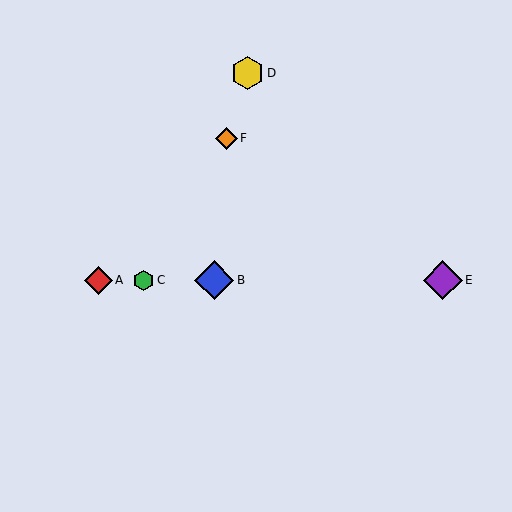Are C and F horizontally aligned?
No, C is at y≈280 and F is at y≈138.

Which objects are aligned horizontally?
Objects A, B, C, E are aligned horizontally.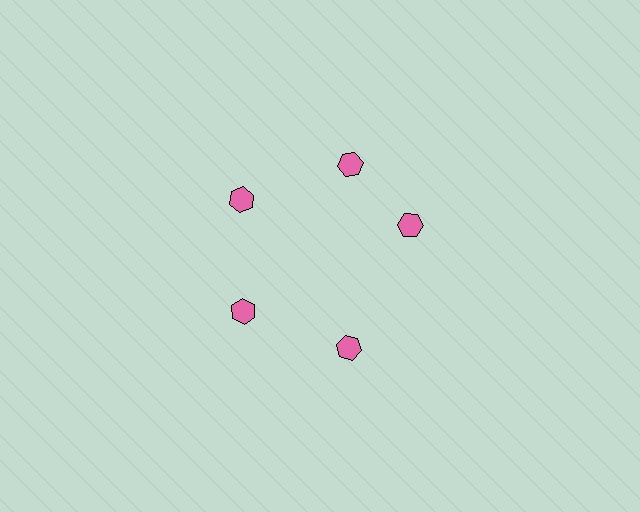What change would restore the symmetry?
The symmetry would be restored by rotating it back into even spacing with its neighbors so that all 5 hexagons sit at equal angles and equal distance from the center.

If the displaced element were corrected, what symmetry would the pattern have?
It would have 5-fold rotational symmetry — the pattern would map onto itself every 72 degrees.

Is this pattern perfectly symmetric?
No. The 5 pink hexagons are arranged in a ring, but one element near the 3 o'clock position is rotated out of alignment along the ring, breaking the 5-fold rotational symmetry.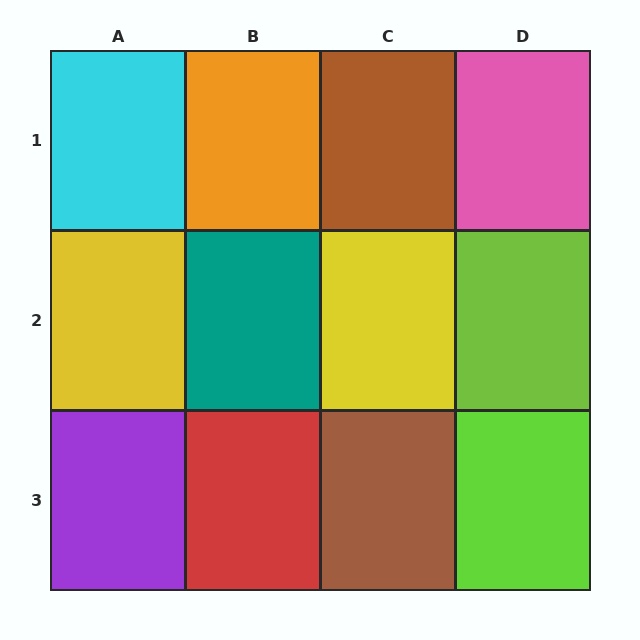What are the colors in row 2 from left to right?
Yellow, teal, yellow, lime.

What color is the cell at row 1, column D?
Pink.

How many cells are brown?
2 cells are brown.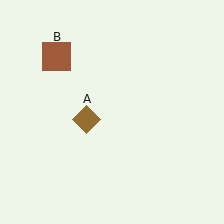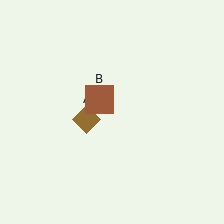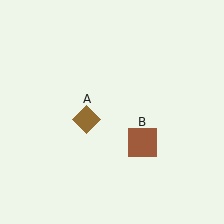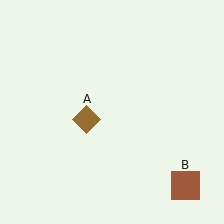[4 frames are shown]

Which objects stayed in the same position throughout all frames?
Brown diamond (object A) remained stationary.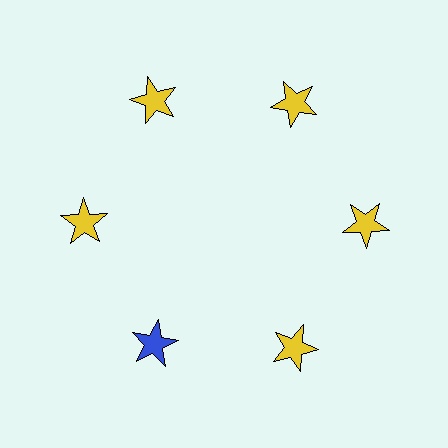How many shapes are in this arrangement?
There are 6 shapes arranged in a ring pattern.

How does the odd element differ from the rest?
It has a different color: blue instead of yellow.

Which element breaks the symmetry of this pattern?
The blue star at roughly the 7 o'clock position breaks the symmetry. All other shapes are yellow stars.